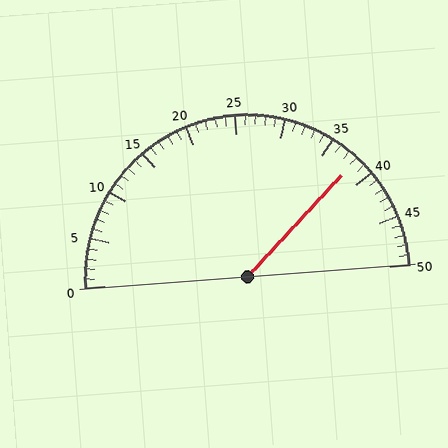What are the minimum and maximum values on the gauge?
The gauge ranges from 0 to 50.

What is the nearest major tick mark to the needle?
The nearest major tick mark is 40.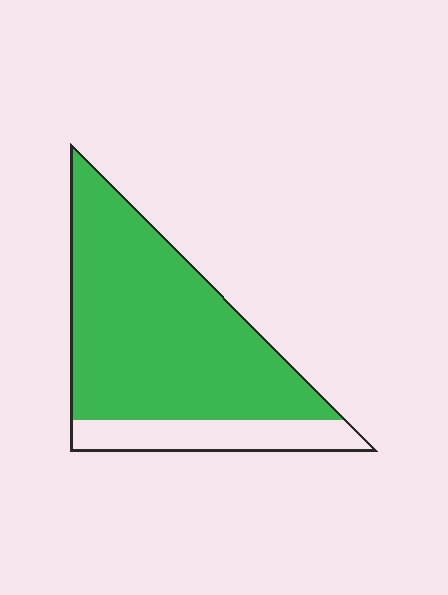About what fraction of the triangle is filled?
About four fifths (4/5).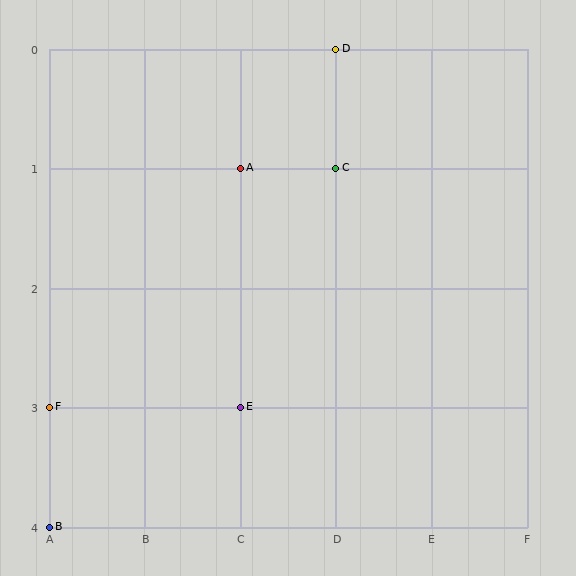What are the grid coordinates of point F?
Point F is at grid coordinates (A, 3).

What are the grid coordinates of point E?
Point E is at grid coordinates (C, 3).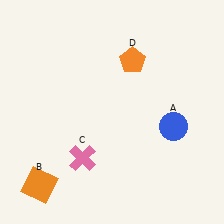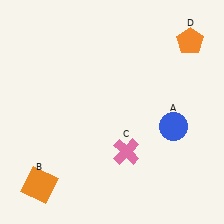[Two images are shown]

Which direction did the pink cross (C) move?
The pink cross (C) moved right.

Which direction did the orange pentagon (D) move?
The orange pentagon (D) moved right.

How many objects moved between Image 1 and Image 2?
2 objects moved between the two images.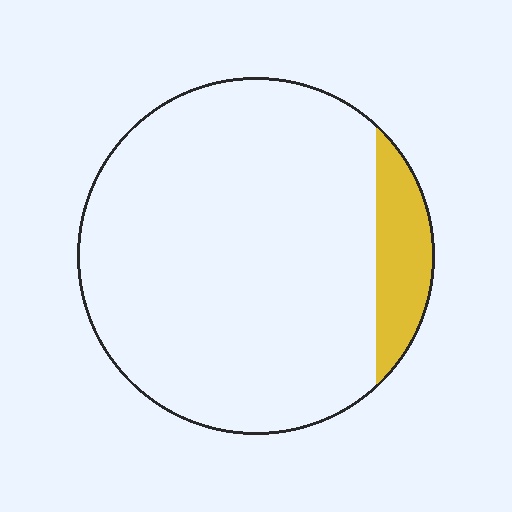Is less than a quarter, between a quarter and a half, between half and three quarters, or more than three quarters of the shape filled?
Less than a quarter.